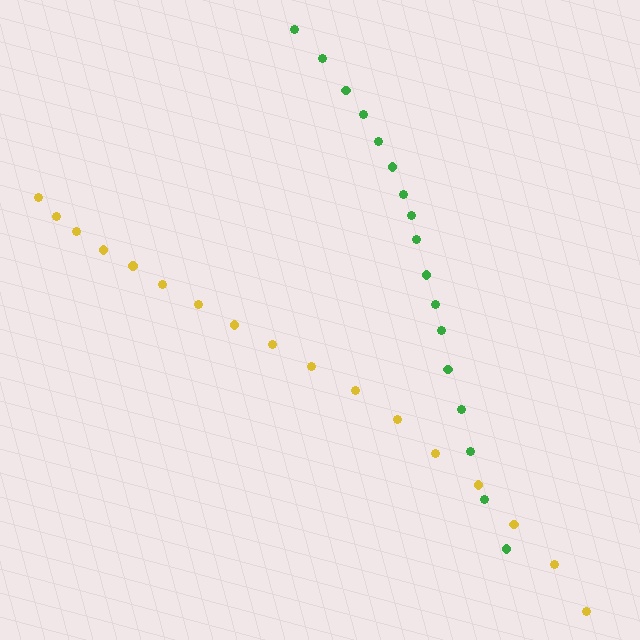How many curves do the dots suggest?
There are 2 distinct paths.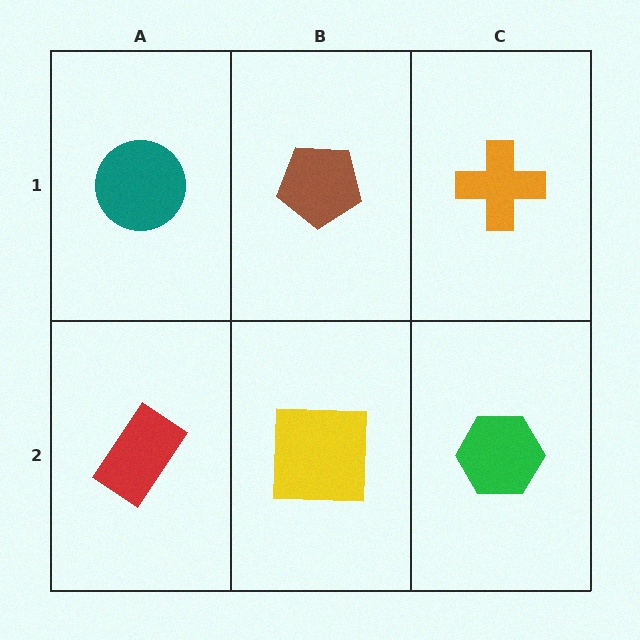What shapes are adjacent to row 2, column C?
An orange cross (row 1, column C), a yellow square (row 2, column B).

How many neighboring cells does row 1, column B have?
3.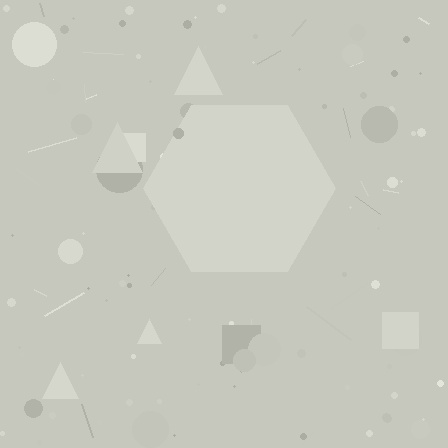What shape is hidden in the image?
A hexagon is hidden in the image.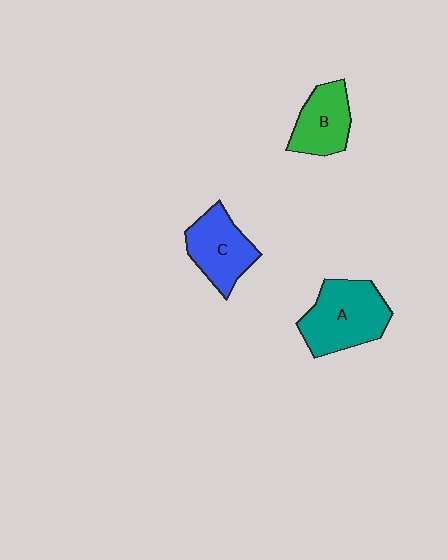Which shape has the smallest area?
Shape B (green).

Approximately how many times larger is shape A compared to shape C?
Approximately 1.3 times.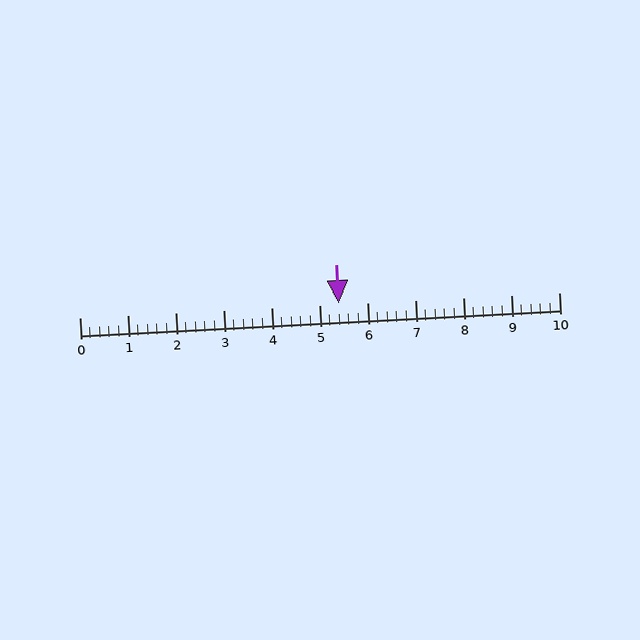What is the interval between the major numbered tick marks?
The major tick marks are spaced 1 units apart.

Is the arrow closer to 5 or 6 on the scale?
The arrow is closer to 5.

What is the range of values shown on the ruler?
The ruler shows values from 0 to 10.